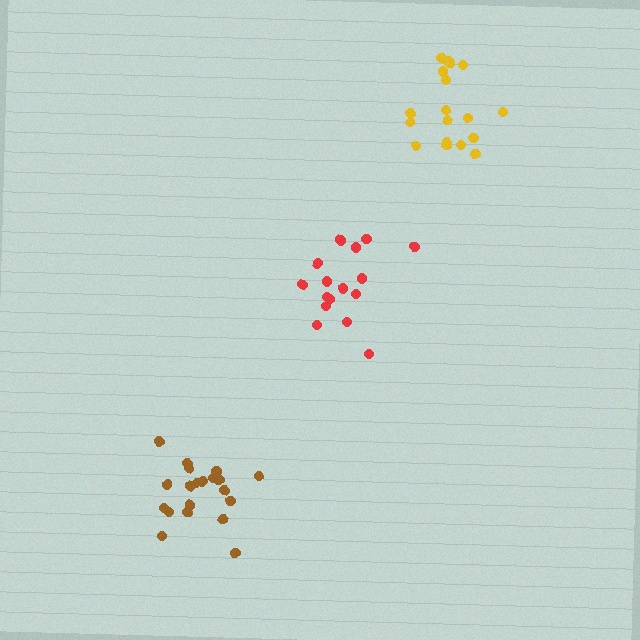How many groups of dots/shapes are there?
There are 3 groups.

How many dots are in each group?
Group 1: 16 dots, Group 2: 18 dots, Group 3: 21 dots (55 total).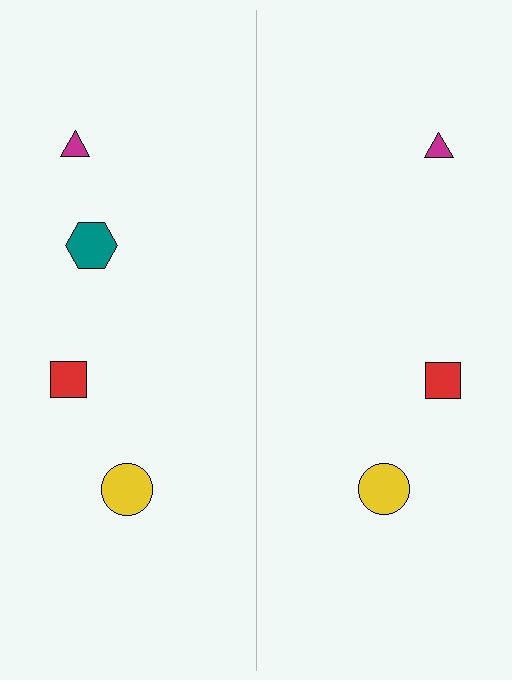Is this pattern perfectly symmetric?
No, the pattern is not perfectly symmetric. A teal hexagon is missing from the right side.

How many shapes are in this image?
There are 7 shapes in this image.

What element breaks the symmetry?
A teal hexagon is missing from the right side.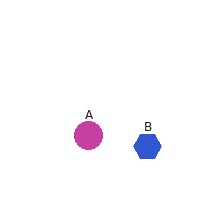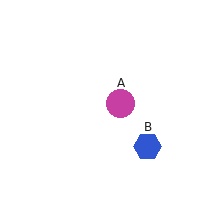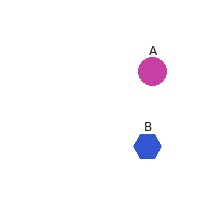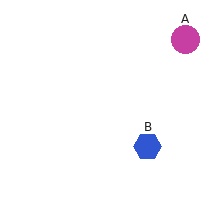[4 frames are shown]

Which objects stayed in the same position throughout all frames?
Blue hexagon (object B) remained stationary.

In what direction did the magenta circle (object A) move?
The magenta circle (object A) moved up and to the right.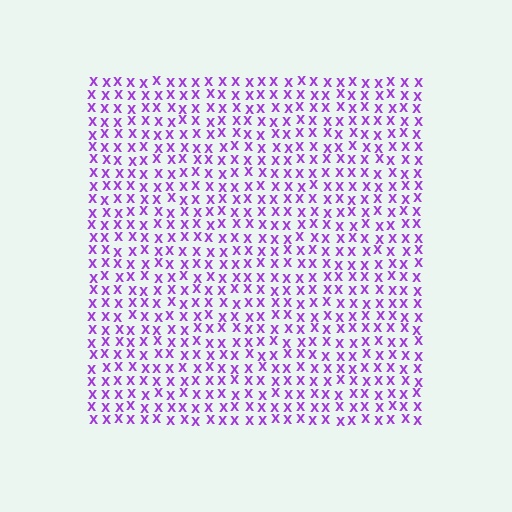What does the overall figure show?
The overall figure shows a square.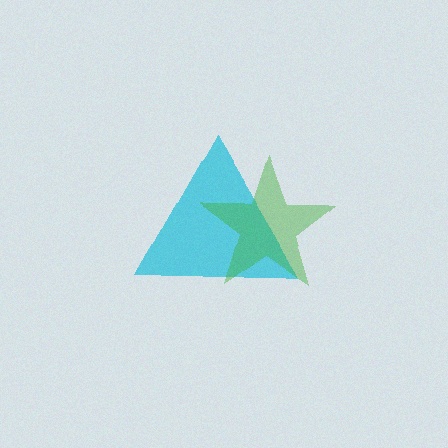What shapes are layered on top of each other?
The layered shapes are: a cyan triangle, a green star.